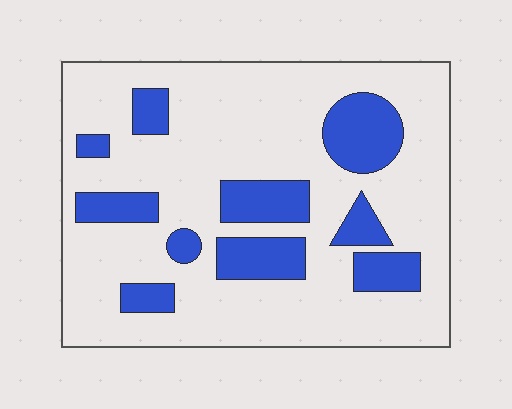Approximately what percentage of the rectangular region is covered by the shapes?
Approximately 25%.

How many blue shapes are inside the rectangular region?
10.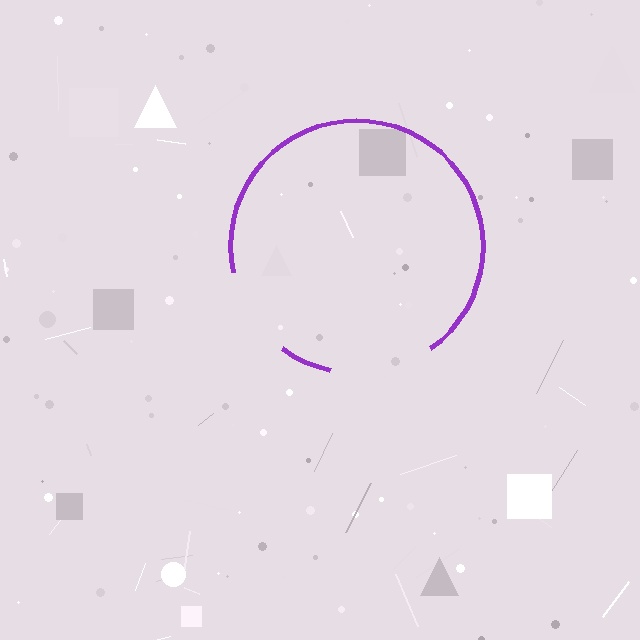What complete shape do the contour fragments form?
The contour fragments form a circle.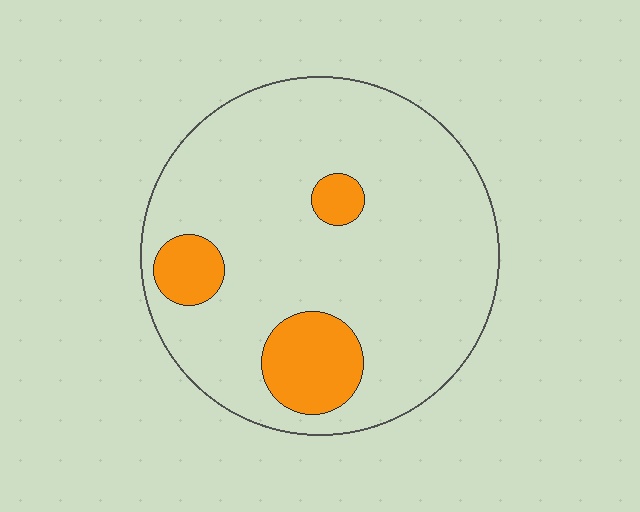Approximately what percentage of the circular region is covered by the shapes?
Approximately 15%.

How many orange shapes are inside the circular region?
3.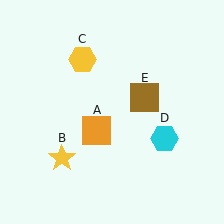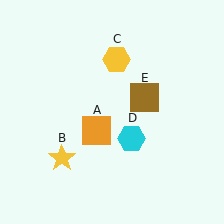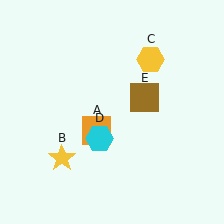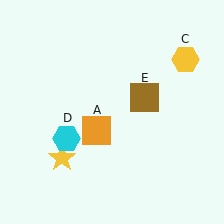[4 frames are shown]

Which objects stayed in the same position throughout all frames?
Orange square (object A) and yellow star (object B) and brown square (object E) remained stationary.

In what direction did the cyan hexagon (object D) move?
The cyan hexagon (object D) moved left.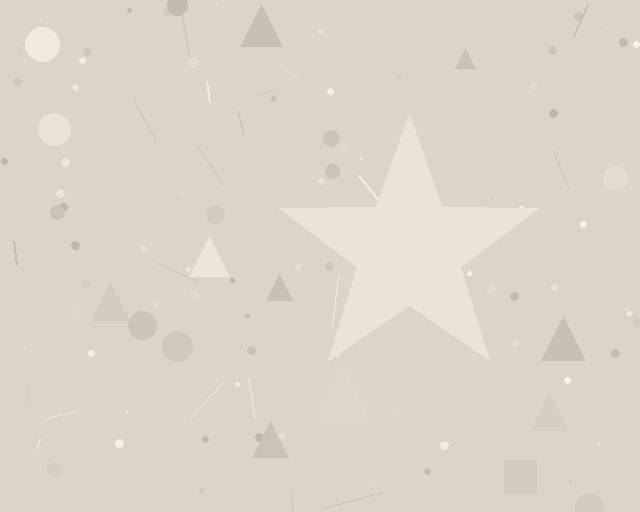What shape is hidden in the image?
A star is hidden in the image.